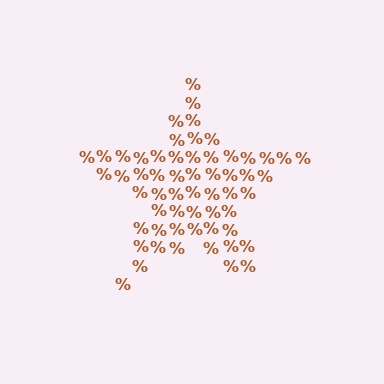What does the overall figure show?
The overall figure shows a star.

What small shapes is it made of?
It is made of small percent signs.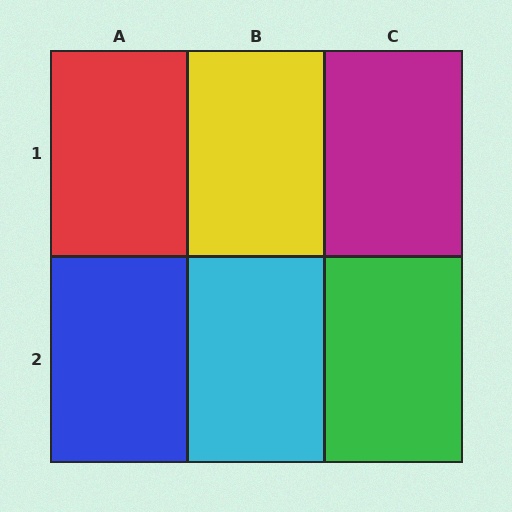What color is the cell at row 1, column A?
Red.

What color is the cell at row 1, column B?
Yellow.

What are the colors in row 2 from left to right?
Blue, cyan, green.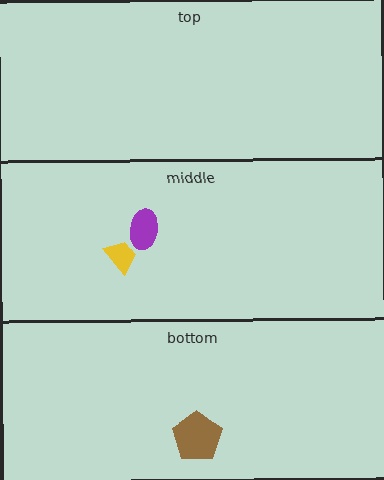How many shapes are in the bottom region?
1.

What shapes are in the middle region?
The yellow trapezoid, the purple ellipse.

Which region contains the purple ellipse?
The middle region.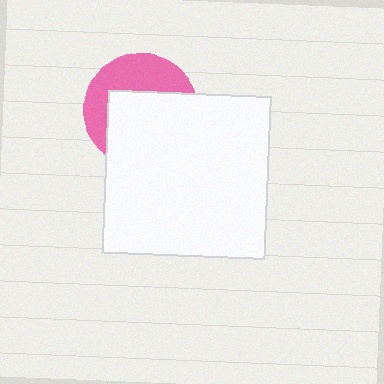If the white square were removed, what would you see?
You would see the complete pink circle.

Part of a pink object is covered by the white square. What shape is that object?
It is a circle.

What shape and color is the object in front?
The object in front is a white square.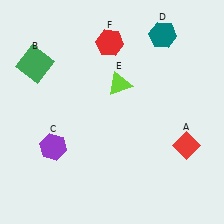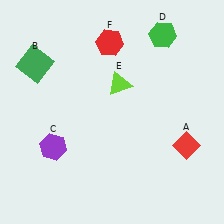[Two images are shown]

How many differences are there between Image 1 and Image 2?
There is 1 difference between the two images.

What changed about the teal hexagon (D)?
In Image 1, D is teal. In Image 2, it changed to green.